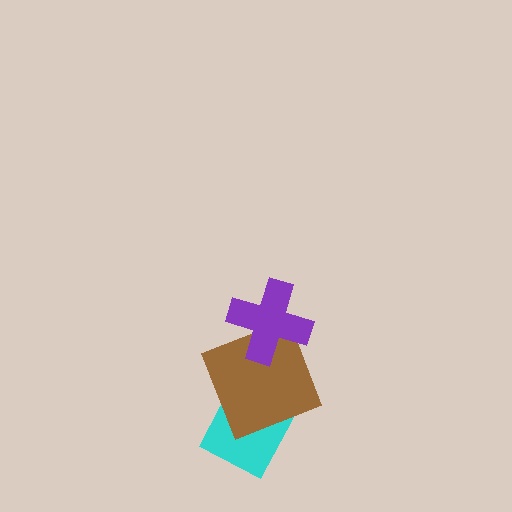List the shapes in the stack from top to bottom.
From top to bottom: the purple cross, the brown square, the cyan diamond.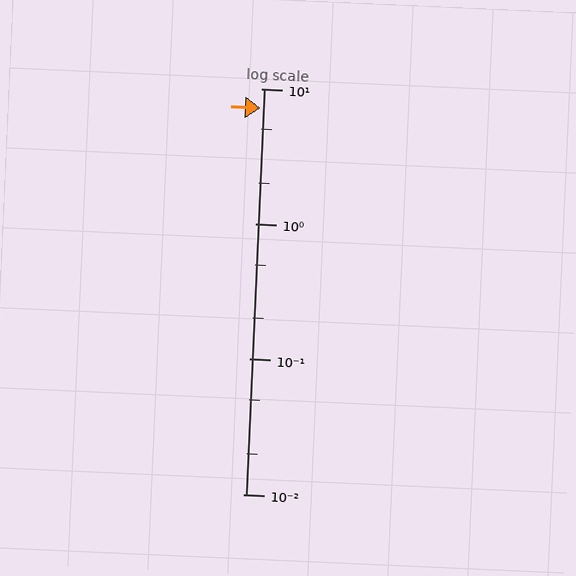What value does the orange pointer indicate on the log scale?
The pointer indicates approximately 7.2.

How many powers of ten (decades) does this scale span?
The scale spans 3 decades, from 0.01 to 10.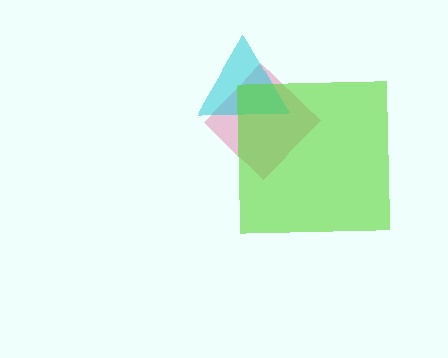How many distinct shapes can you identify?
There are 3 distinct shapes: a pink diamond, a cyan triangle, a lime square.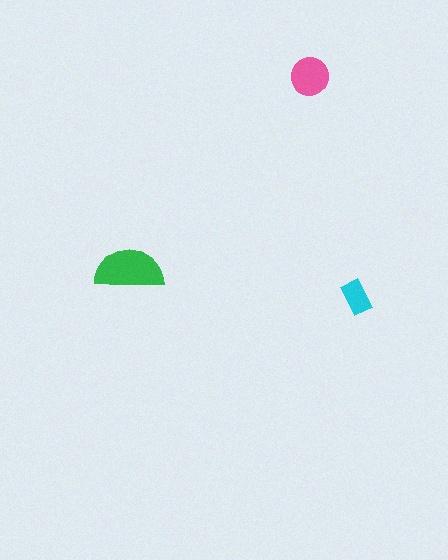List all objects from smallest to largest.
The cyan rectangle, the pink circle, the green semicircle.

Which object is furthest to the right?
The cyan rectangle is rightmost.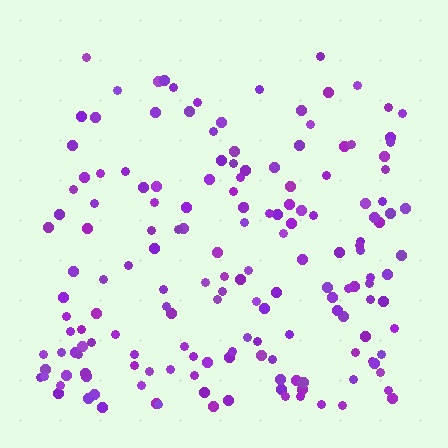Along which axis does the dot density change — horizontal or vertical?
Vertical.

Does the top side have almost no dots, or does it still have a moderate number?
Still a moderate number, just noticeably fewer than the bottom.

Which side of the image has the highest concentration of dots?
The bottom.